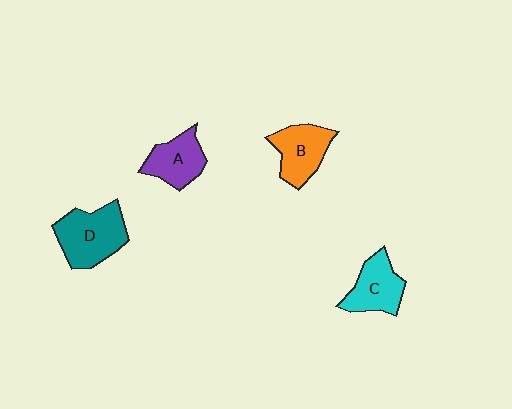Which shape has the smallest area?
Shape A (purple).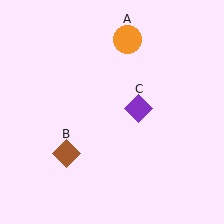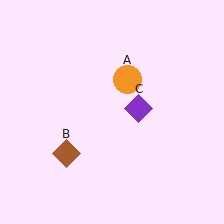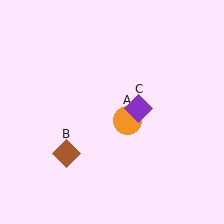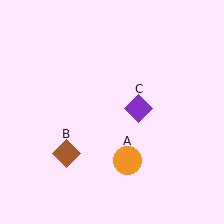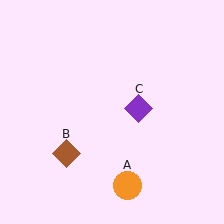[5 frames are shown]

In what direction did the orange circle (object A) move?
The orange circle (object A) moved down.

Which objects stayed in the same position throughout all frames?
Brown diamond (object B) and purple diamond (object C) remained stationary.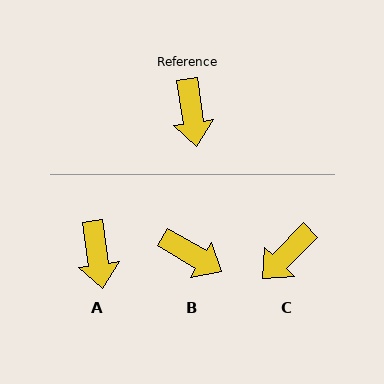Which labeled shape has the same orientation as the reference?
A.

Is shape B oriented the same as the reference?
No, it is off by about 51 degrees.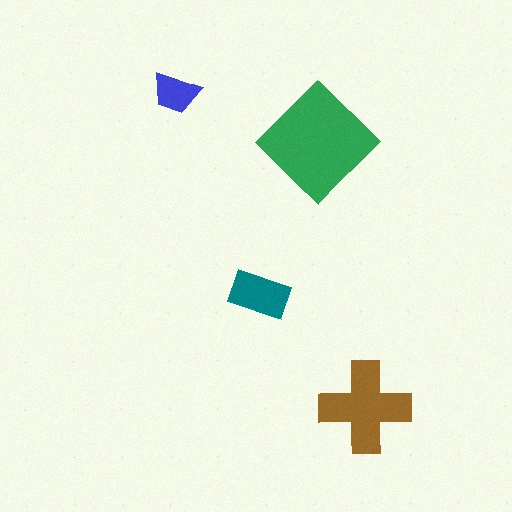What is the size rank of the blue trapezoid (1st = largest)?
4th.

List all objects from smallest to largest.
The blue trapezoid, the teal rectangle, the brown cross, the green diamond.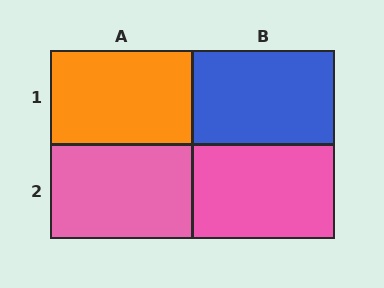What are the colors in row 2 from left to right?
Pink, pink.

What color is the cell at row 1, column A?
Orange.